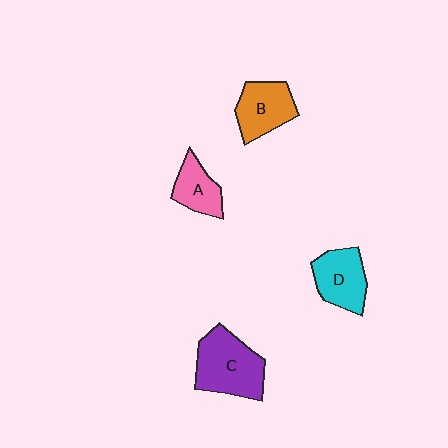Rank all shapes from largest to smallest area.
From largest to smallest: C (purple), D (cyan), B (orange), A (pink).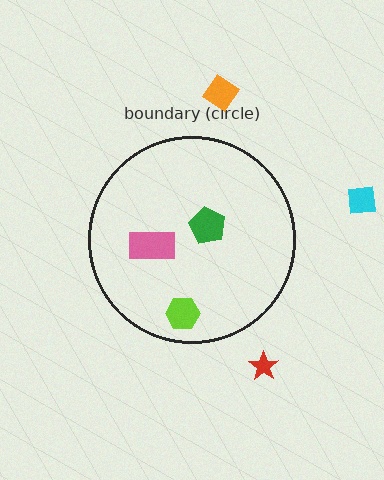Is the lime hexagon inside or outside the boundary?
Inside.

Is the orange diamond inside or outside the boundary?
Outside.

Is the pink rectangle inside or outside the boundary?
Inside.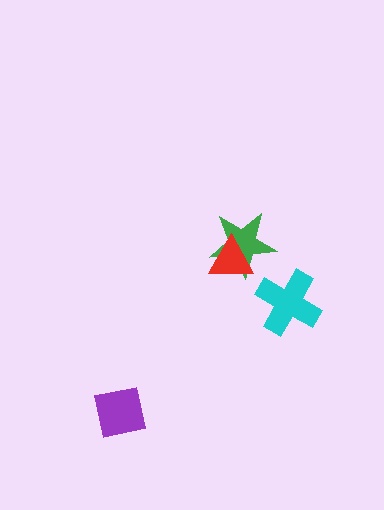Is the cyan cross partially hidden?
No, no other shape covers it.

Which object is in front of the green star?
The red triangle is in front of the green star.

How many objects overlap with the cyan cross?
0 objects overlap with the cyan cross.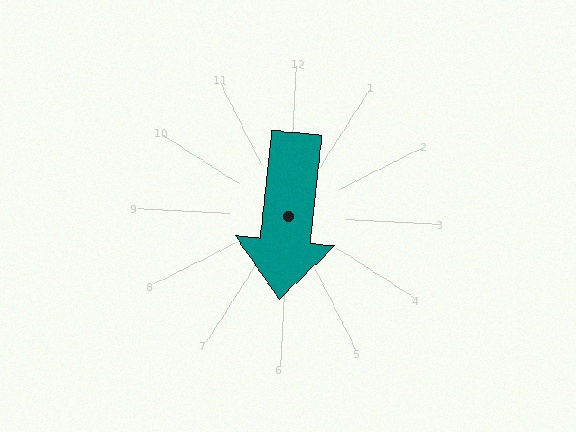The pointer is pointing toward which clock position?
Roughly 6 o'clock.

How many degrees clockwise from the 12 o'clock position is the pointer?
Approximately 183 degrees.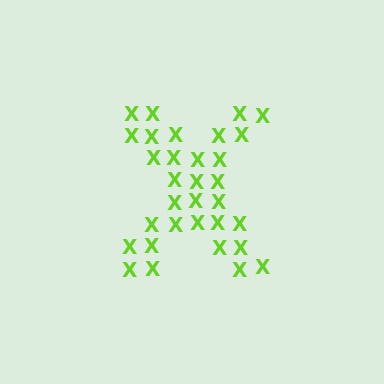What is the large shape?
The large shape is the letter X.